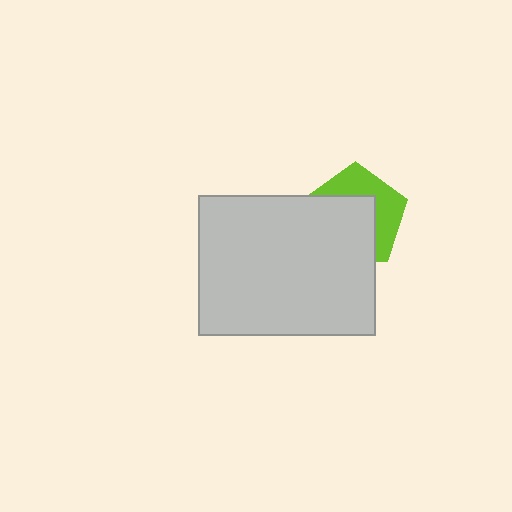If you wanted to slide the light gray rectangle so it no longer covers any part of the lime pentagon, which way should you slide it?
Slide it toward the lower-left — that is the most direct way to separate the two shapes.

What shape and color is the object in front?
The object in front is a light gray rectangle.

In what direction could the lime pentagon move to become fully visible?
The lime pentagon could move toward the upper-right. That would shift it out from behind the light gray rectangle entirely.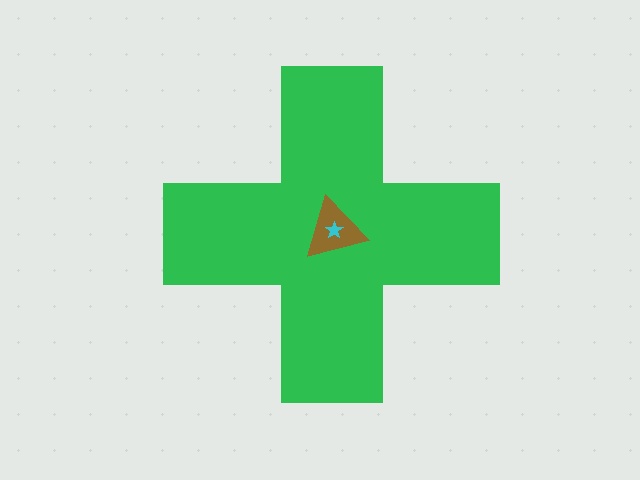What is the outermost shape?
The green cross.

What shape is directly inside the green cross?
The brown triangle.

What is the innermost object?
The cyan star.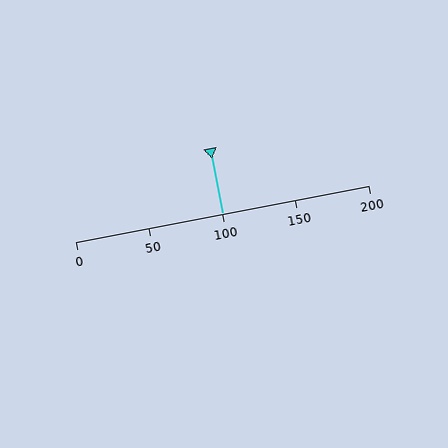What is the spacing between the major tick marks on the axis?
The major ticks are spaced 50 apart.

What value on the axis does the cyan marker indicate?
The marker indicates approximately 100.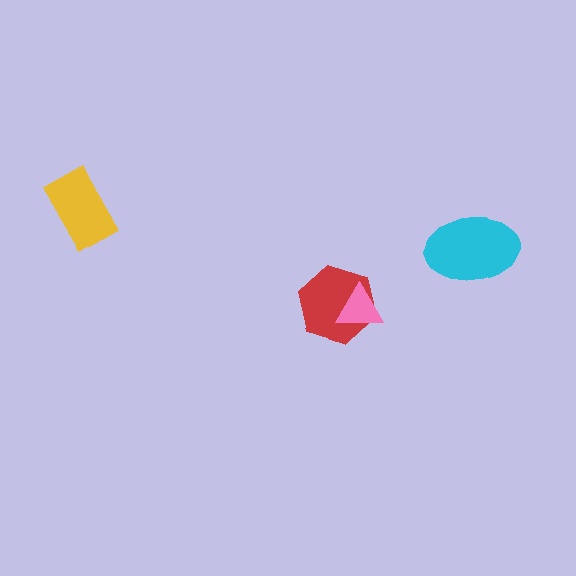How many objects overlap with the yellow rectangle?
0 objects overlap with the yellow rectangle.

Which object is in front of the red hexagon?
The pink triangle is in front of the red hexagon.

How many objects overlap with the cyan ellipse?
0 objects overlap with the cyan ellipse.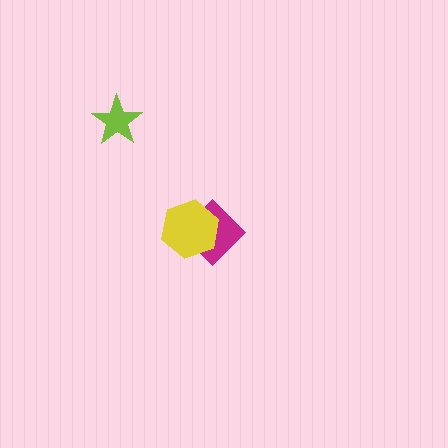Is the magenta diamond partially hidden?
Yes, it is partially covered by another shape.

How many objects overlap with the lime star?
0 objects overlap with the lime star.